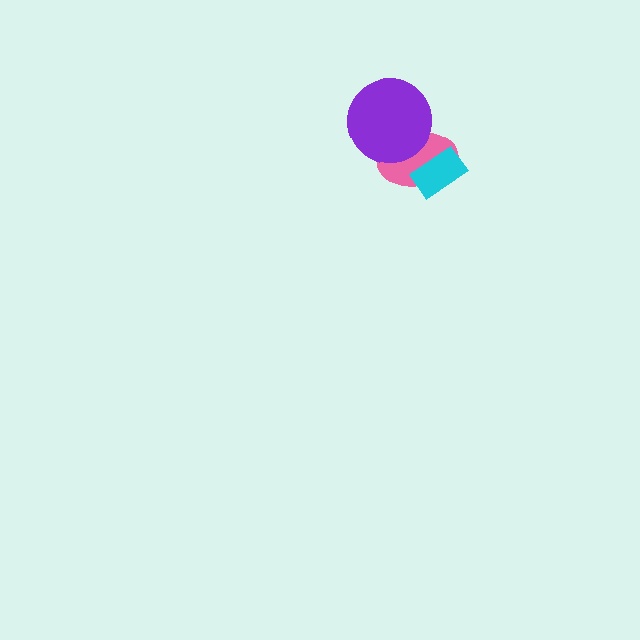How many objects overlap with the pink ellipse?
2 objects overlap with the pink ellipse.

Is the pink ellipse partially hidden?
Yes, it is partially covered by another shape.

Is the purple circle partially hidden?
No, no other shape covers it.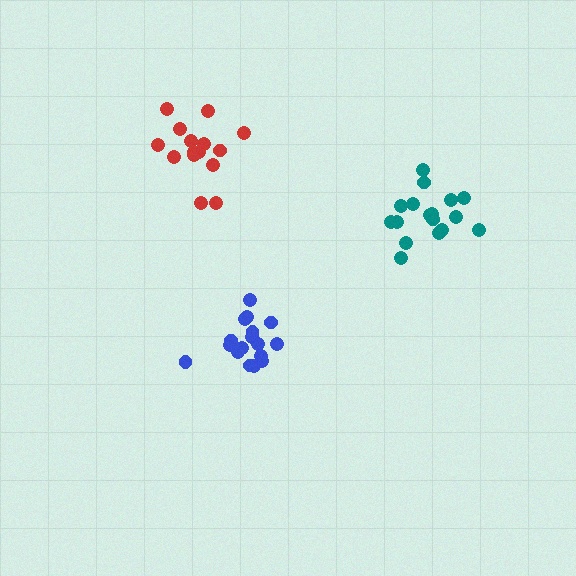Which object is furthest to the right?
The teal cluster is rightmost.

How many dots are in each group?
Group 1: 15 dots, Group 2: 17 dots, Group 3: 17 dots (49 total).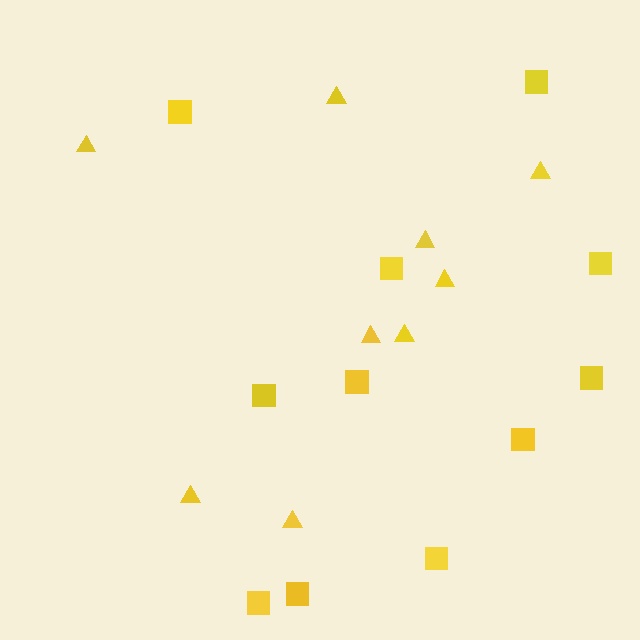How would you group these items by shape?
There are 2 groups: one group of squares (11) and one group of triangles (9).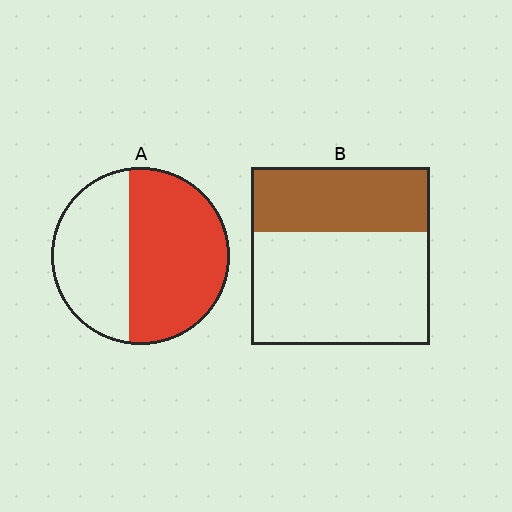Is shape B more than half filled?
No.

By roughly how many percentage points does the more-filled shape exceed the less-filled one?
By roughly 20 percentage points (A over B).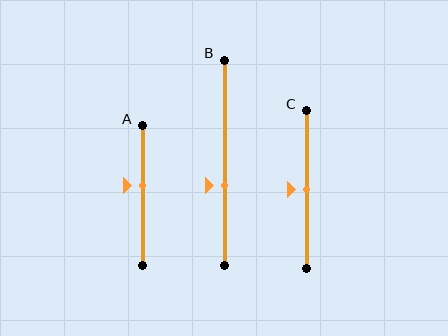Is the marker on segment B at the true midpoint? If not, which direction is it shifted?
No, the marker on segment B is shifted downward by about 11% of the segment length.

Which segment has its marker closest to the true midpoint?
Segment C has its marker closest to the true midpoint.